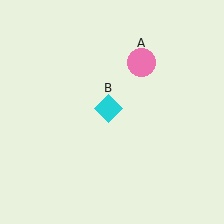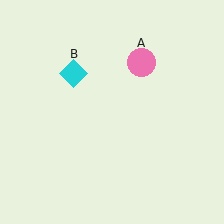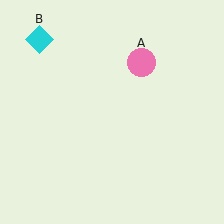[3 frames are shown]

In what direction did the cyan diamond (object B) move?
The cyan diamond (object B) moved up and to the left.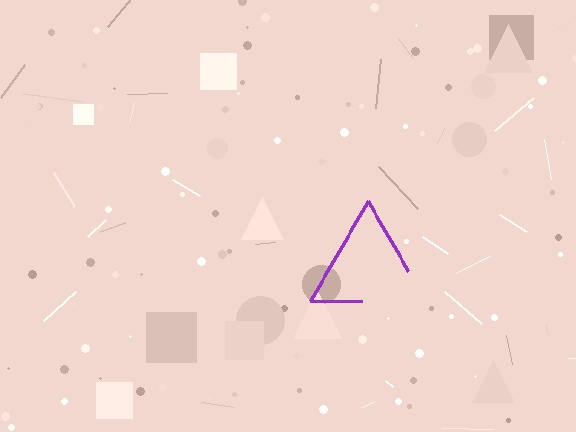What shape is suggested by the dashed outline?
The dashed outline suggests a triangle.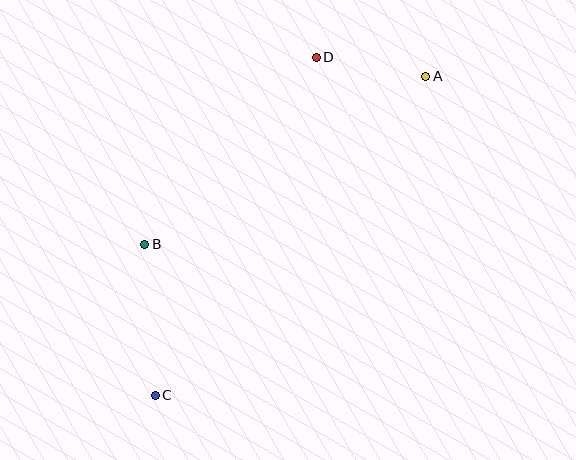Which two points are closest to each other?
Points A and D are closest to each other.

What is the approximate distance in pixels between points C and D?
The distance between C and D is approximately 374 pixels.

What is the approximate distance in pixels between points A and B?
The distance between A and B is approximately 327 pixels.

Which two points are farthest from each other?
Points A and C are farthest from each other.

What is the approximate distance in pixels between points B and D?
The distance between B and D is approximately 253 pixels.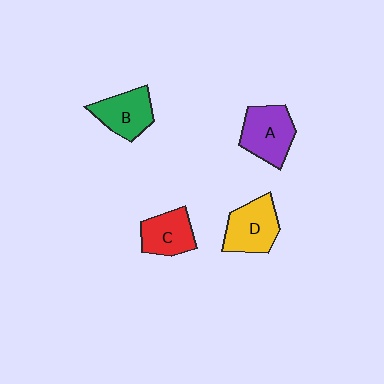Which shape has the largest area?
Shape A (purple).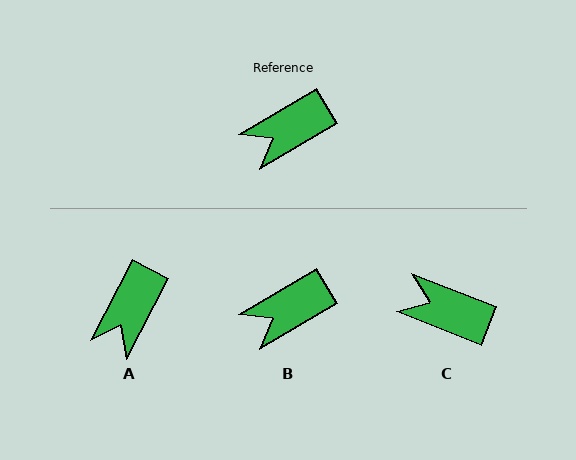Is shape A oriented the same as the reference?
No, it is off by about 32 degrees.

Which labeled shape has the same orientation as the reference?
B.